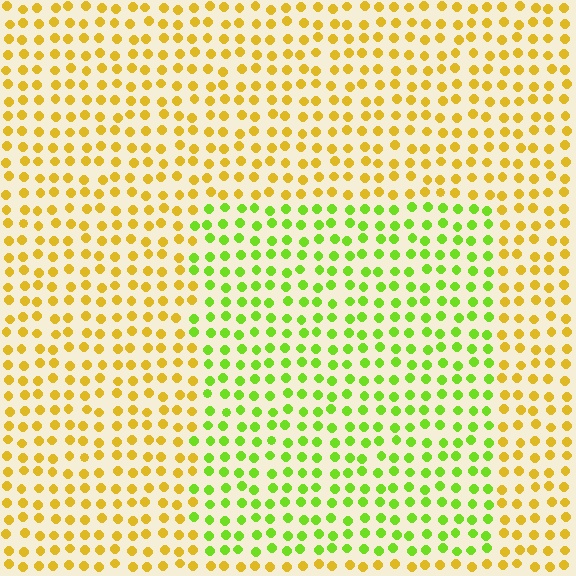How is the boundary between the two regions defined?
The boundary is defined purely by a slight shift in hue (about 48 degrees). Spacing, size, and orientation are identical on both sides.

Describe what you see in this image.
The image is filled with small yellow elements in a uniform arrangement. A rectangle-shaped region is visible where the elements are tinted to a slightly different hue, forming a subtle color boundary.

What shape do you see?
I see a rectangle.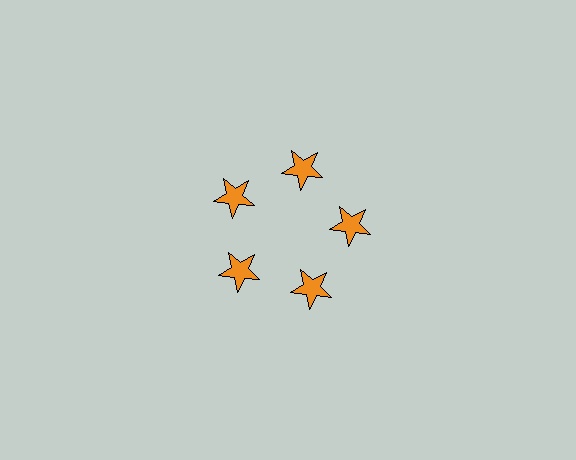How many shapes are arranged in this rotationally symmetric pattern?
There are 5 shapes, arranged in 5 groups of 1.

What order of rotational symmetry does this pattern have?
This pattern has 5-fold rotational symmetry.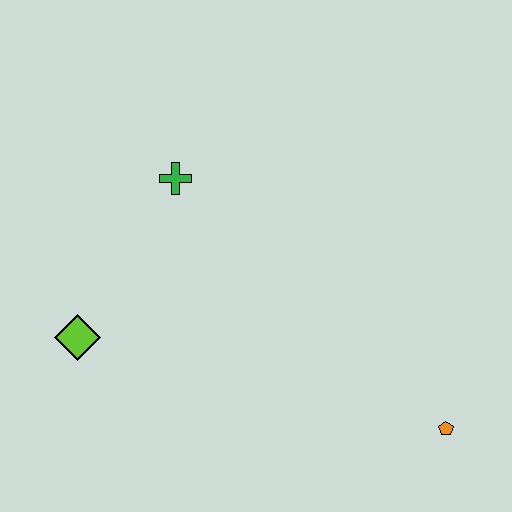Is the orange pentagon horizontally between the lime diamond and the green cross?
No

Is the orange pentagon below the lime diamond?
Yes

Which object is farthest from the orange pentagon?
The lime diamond is farthest from the orange pentagon.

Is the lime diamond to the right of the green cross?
No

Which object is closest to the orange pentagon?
The green cross is closest to the orange pentagon.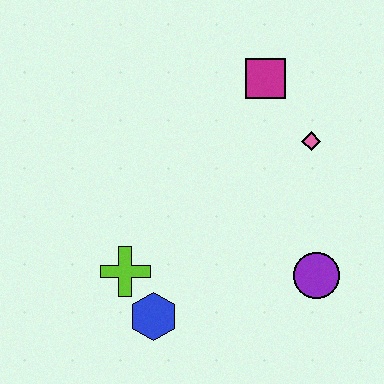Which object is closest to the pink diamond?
The magenta square is closest to the pink diamond.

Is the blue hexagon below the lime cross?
Yes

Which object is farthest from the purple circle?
The magenta square is farthest from the purple circle.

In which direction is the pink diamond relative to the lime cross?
The pink diamond is to the right of the lime cross.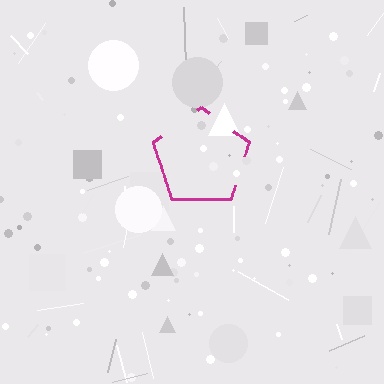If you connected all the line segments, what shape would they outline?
They would outline a pentagon.